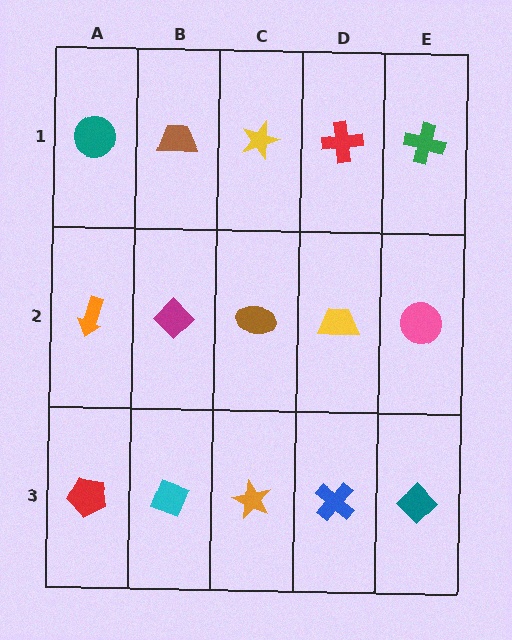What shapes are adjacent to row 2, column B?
A brown trapezoid (row 1, column B), a cyan diamond (row 3, column B), an orange arrow (row 2, column A), a brown ellipse (row 2, column C).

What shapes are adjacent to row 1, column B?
A magenta diamond (row 2, column B), a teal circle (row 1, column A), a yellow star (row 1, column C).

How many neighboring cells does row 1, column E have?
2.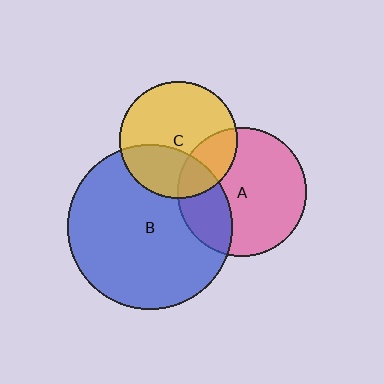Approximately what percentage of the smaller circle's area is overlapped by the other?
Approximately 30%.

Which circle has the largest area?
Circle B (blue).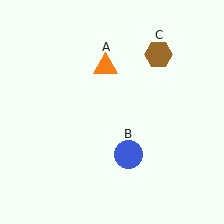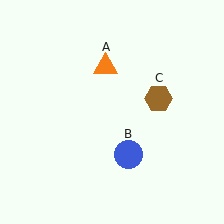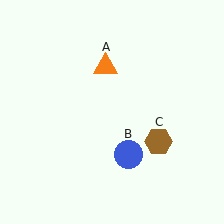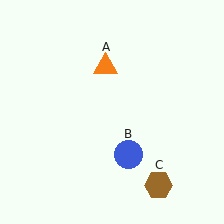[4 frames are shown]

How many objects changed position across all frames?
1 object changed position: brown hexagon (object C).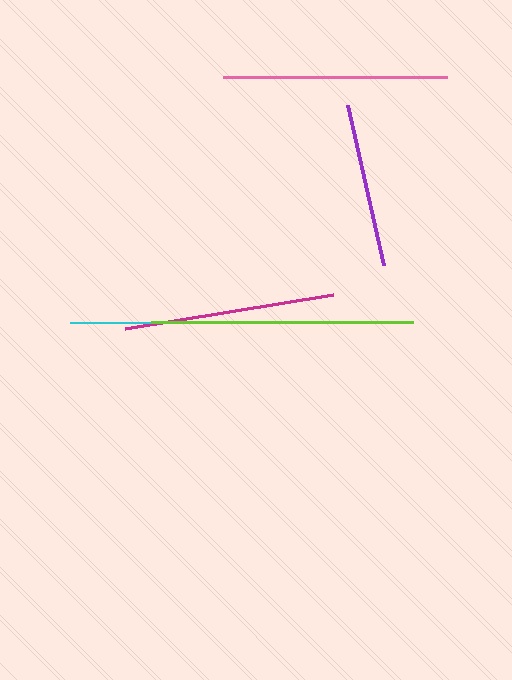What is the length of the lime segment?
The lime segment is approximately 262 pixels long.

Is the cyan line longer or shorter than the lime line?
The lime line is longer than the cyan line.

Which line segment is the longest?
The lime line is the longest at approximately 262 pixels.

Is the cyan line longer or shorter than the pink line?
The pink line is longer than the cyan line.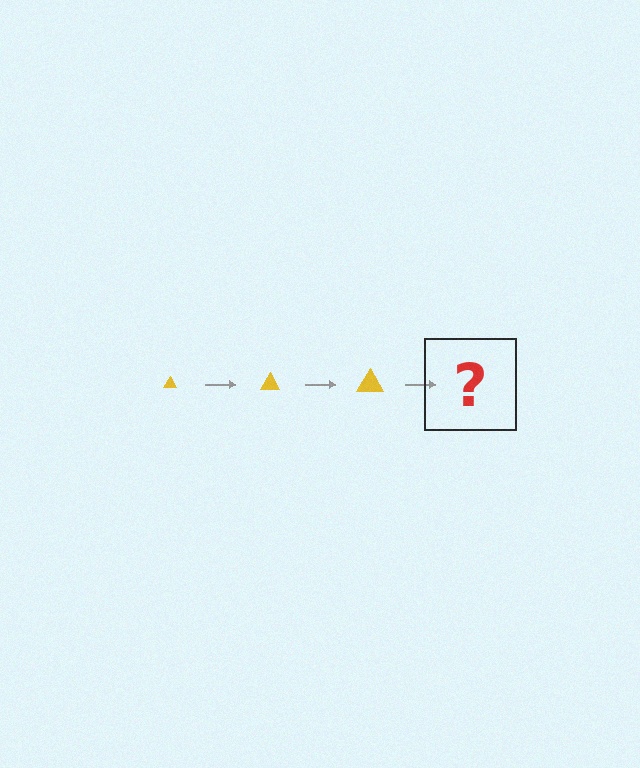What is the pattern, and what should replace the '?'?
The pattern is that the triangle gets progressively larger each step. The '?' should be a yellow triangle, larger than the previous one.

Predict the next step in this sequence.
The next step is a yellow triangle, larger than the previous one.